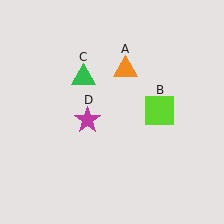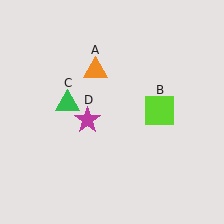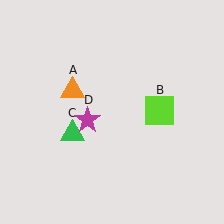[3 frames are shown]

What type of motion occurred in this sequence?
The orange triangle (object A), green triangle (object C) rotated counterclockwise around the center of the scene.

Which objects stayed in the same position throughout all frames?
Lime square (object B) and magenta star (object D) remained stationary.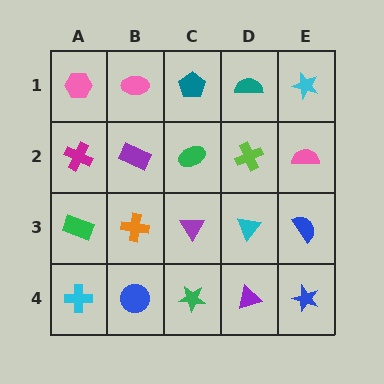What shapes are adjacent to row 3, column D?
A lime cross (row 2, column D), a purple triangle (row 4, column D), a purple triangle (row 3, column C), a blue semicircle (row 3, column E).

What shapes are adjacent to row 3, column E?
A pink semicircle (row 2, column E), a blue star (row 4, column E), a cyan triangle (row 3, column D).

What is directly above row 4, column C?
A purple triangle.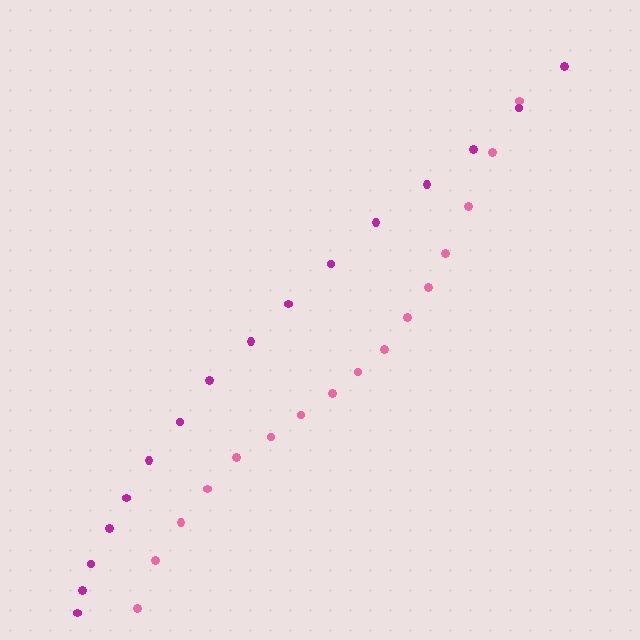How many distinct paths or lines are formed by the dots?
There are 2 distinct paths.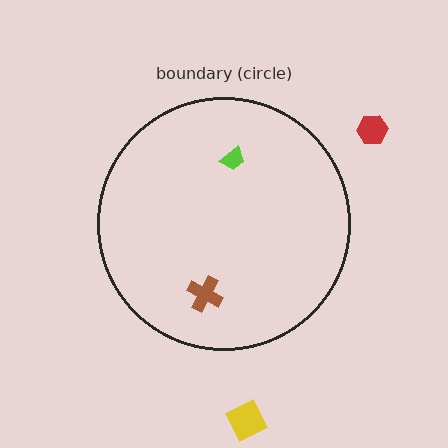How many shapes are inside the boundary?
2 inside, 2 outside.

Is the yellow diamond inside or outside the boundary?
Outside.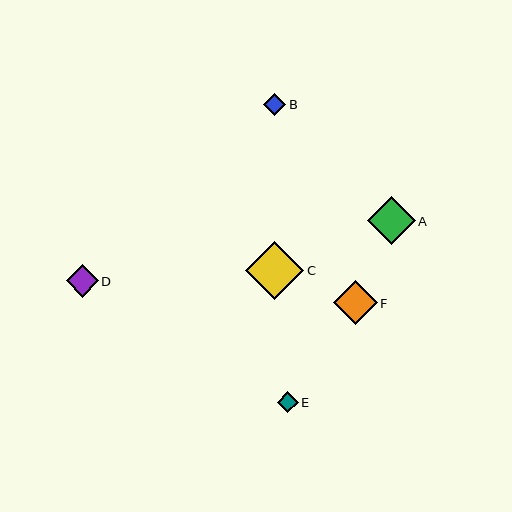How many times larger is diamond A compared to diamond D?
Diamond A is approximately 1.5 times the size of diamond D.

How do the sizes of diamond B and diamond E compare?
Diamond B and diamond E are approximately the same size.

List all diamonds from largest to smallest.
From largest to smallest: C, A, F, D, B, E.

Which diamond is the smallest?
Diamond E is the smallest with a size of approximately 21 pixels.